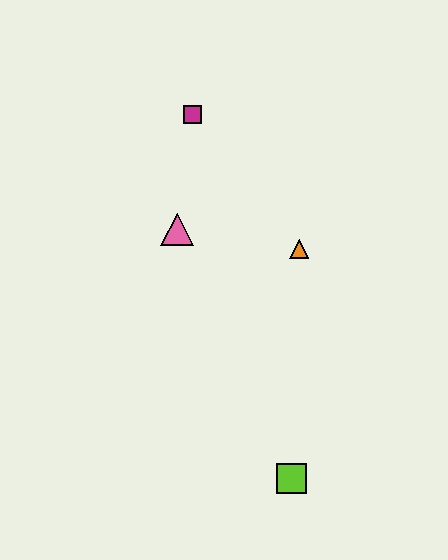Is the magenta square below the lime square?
No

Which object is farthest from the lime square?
The magenta square is farthest from the lime square.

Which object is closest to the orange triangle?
The pink triangle is closest to the orange triangle.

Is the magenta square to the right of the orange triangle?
No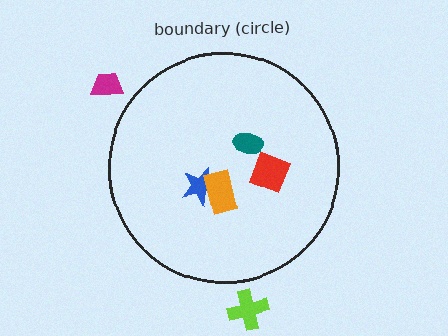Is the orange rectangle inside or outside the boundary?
Inside.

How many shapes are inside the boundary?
4 inside, 2 outside.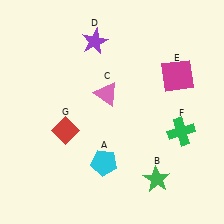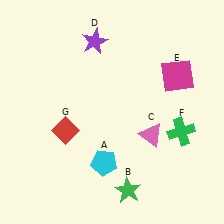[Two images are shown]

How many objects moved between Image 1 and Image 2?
2 objects moved between the two images.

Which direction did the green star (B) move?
The green star (B) moved left.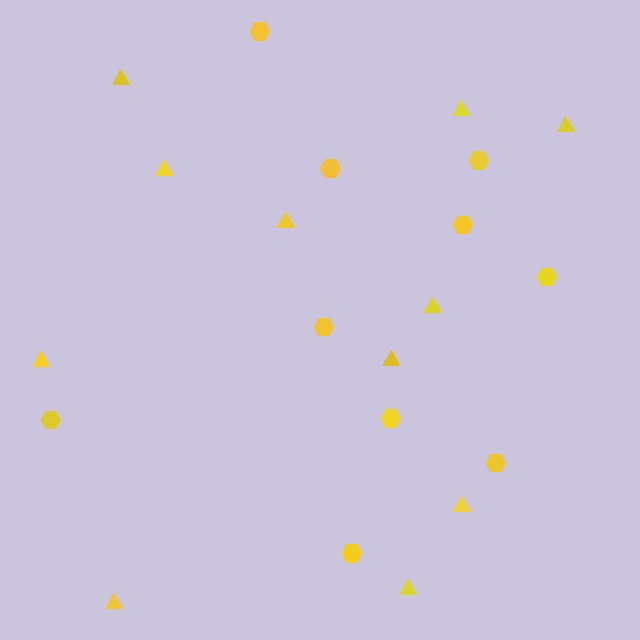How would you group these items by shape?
There are 2 groups: one group of triangles (11) and one group of hexagons (10).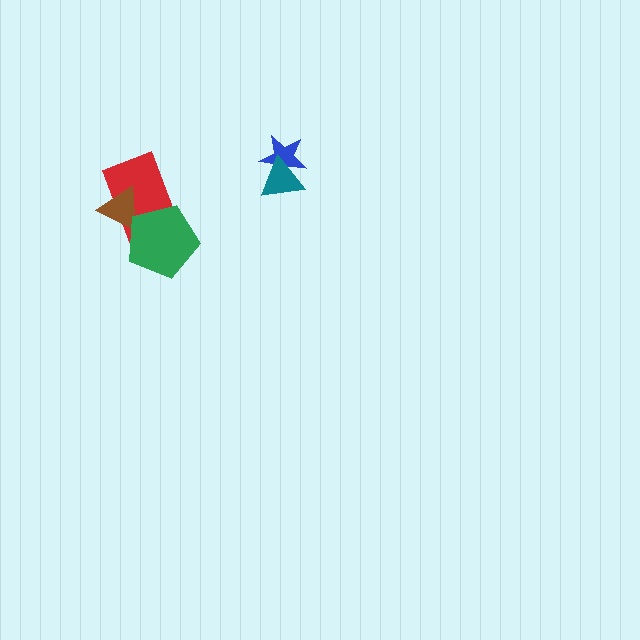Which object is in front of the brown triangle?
The green pentagon is in front of the brown triangle.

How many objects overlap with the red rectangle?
2 objects overlap with the red rectangle.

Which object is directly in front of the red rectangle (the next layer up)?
The brown triangle is directly in front of the red rectangle.